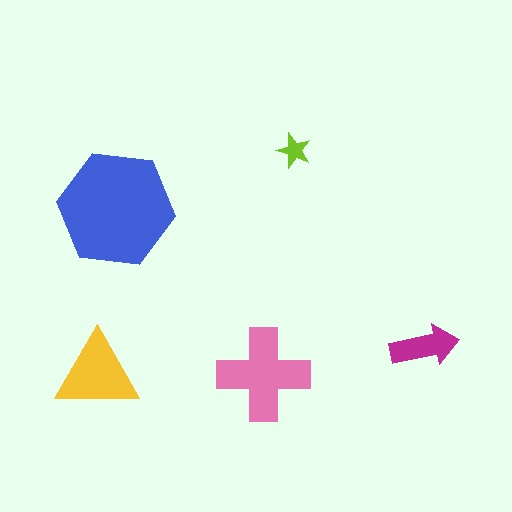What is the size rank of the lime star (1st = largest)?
5th.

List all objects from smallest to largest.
The lime star, the magenta arrow, the yellow triangle, the pink cross, the blue hexagon.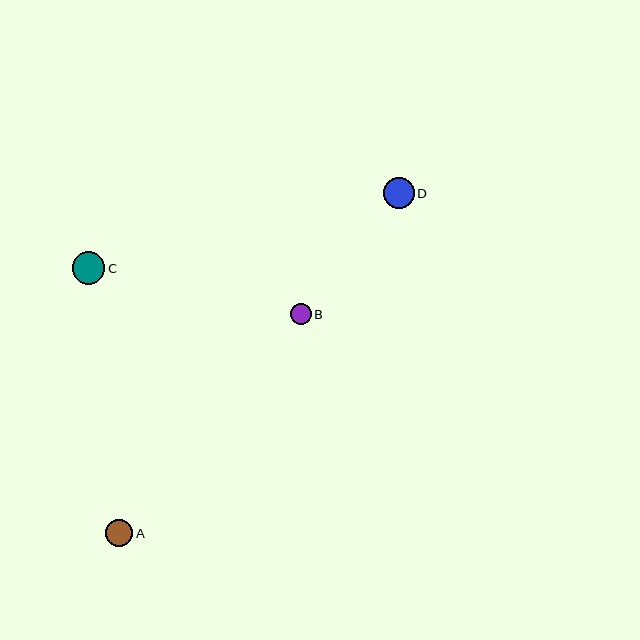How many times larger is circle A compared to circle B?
Circle A is approximately 1.3 times the size of circle B.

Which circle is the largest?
Circle C is the largest with a size of approximately 33 pixels.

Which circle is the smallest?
Circle B is the smallest with a size of approximately 21 pixels.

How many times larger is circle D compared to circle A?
Circle D is approximately 1.1 times the size of circle A.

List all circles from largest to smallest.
From largest to smallest: C, D, A, B.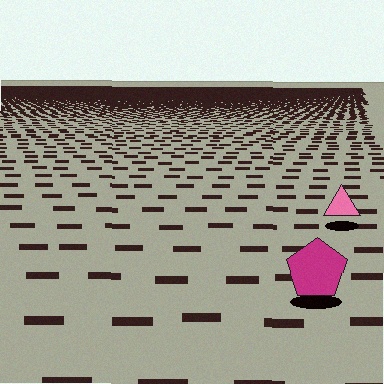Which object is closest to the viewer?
The magenta pentagon is closest. The texture marks near it are larger and more spread out.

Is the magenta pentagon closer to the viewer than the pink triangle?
Yes. The magenta pentagon is closer — you can tell from the texture gradient: the ground texture is coarser near it.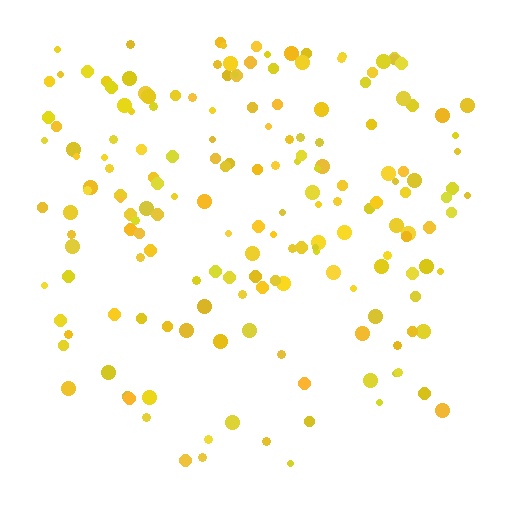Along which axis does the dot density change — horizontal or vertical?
Vertical.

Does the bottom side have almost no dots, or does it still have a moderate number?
Still a moderate number, just noticeably fewer than the top.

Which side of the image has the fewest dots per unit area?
The bottom.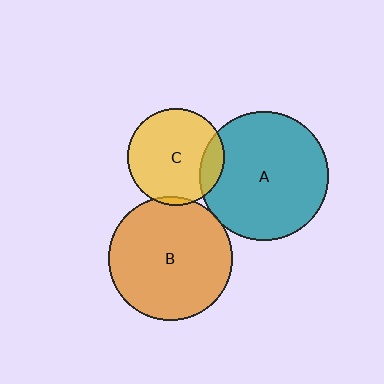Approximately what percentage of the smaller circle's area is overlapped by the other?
Approximately 15%.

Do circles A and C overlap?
Yes.